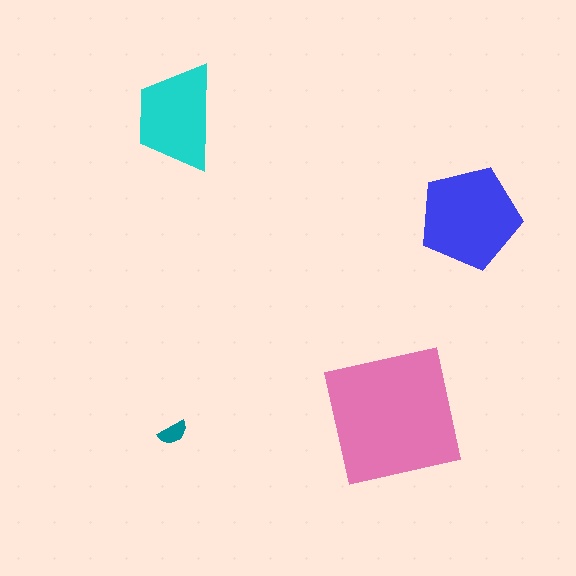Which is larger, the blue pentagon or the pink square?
The pink square.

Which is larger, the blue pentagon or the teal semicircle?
The blue pentagon.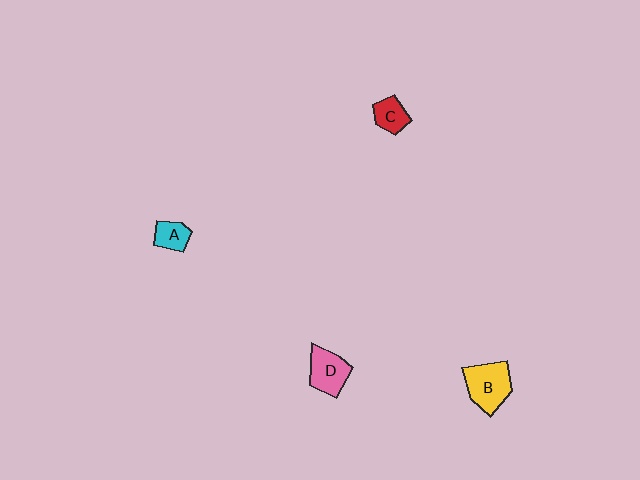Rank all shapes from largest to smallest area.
From largest to smallest: B (yellow), D (pink), C (red), A (cyan).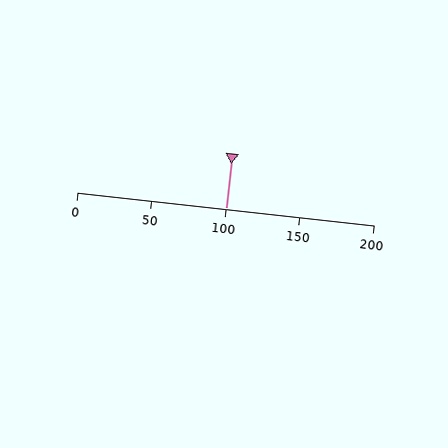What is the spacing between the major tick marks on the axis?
The major ticks are spaced 50 apart.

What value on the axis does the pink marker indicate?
The marker indicates approximately 100.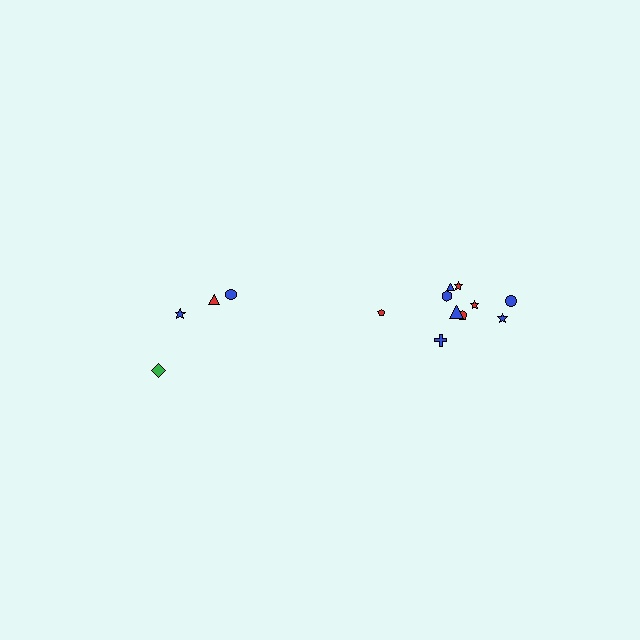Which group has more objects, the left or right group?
The right group.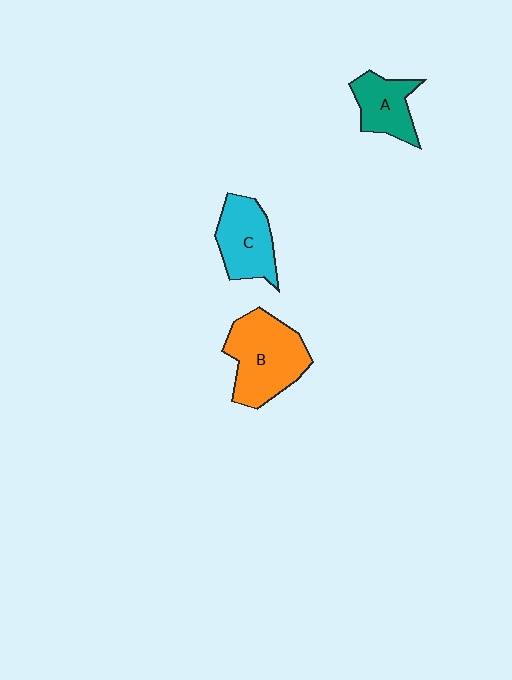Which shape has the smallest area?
Shape A (teal).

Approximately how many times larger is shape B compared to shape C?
Approximately 1.4 times.